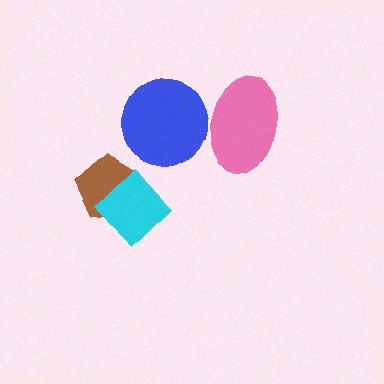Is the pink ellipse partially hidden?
No, no other shape covers it.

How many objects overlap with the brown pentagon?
1 object overlaps with the brown pentagon.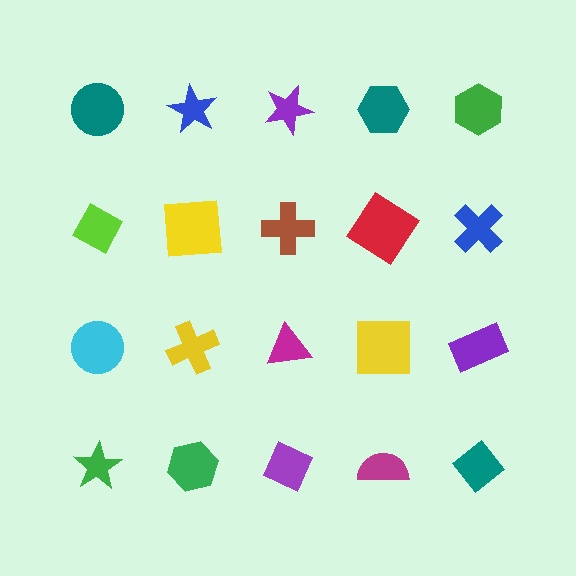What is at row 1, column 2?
A blue star.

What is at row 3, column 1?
A cyan circle.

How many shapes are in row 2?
5 shapes.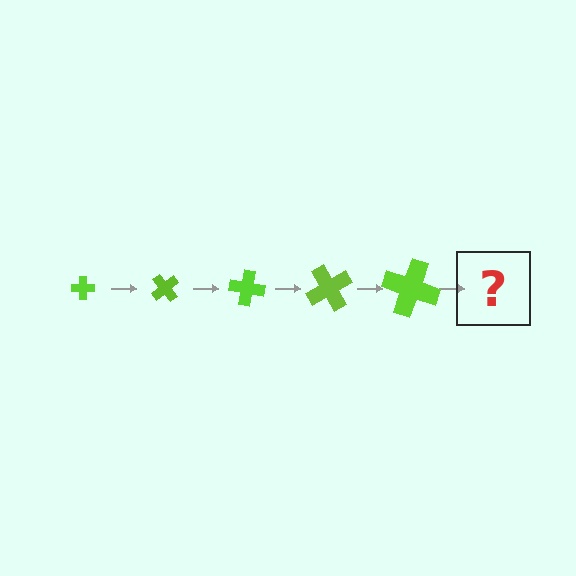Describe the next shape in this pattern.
It should be a cross, larger than the previous one and rotated 250 degrees from the start.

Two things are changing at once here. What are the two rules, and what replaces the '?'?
The two rules are that the cross grows larger each step and it rotates 50 degrees each step. The '?' should be a cross, larger than the previous one and rotated 250 degrees from the start.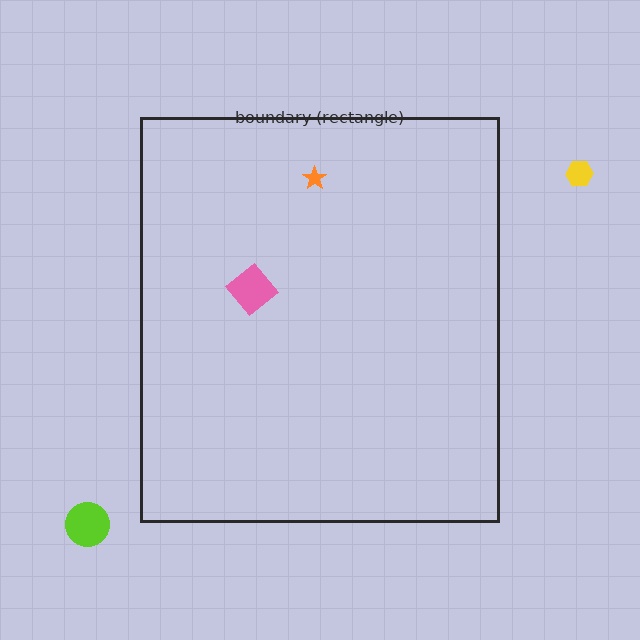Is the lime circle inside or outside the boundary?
Outside.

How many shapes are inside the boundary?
2 inside, 2 outside.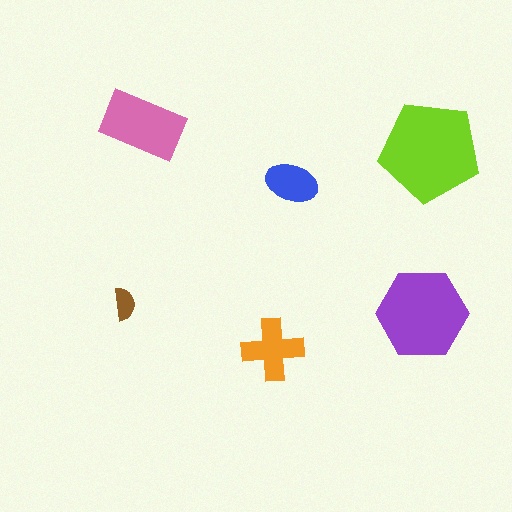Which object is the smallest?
The brown semicircle.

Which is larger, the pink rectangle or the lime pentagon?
The lime pentagon.